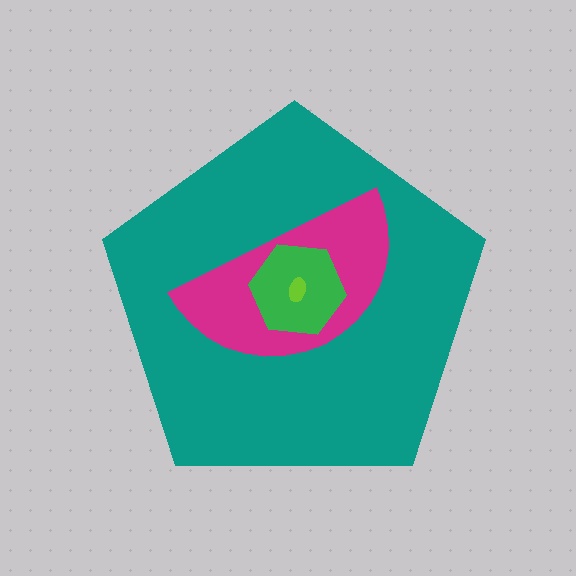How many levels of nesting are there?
4.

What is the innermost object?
The lime ellipse.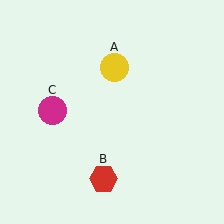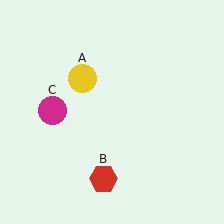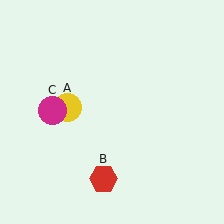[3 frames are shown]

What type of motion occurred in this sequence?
The yellow circle (object A) rotated counterclockwise around the center of the scene.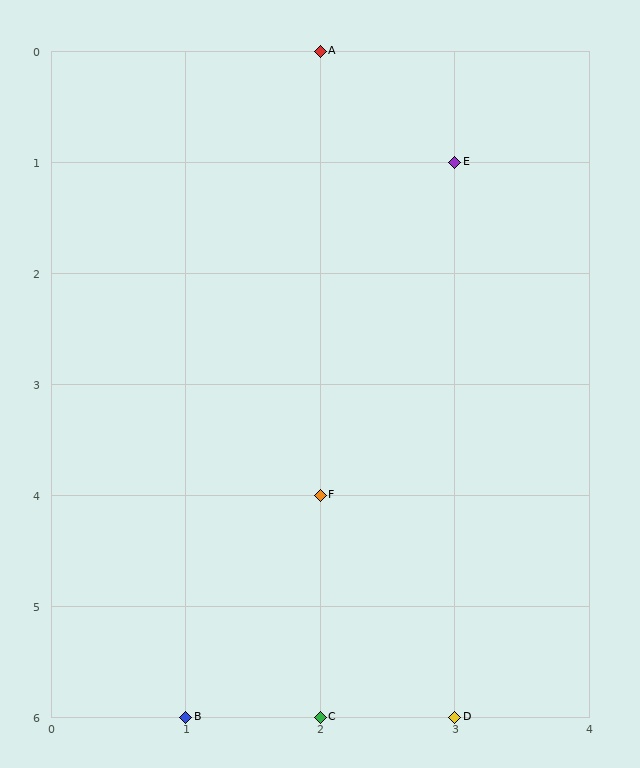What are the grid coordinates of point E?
Point E is at grid coordinates (3, 1).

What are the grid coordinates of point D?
Point D is at grid coordinates (3, 6).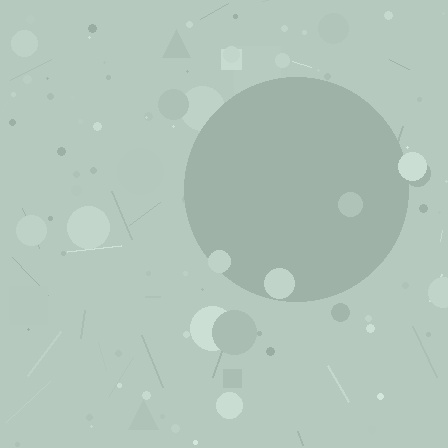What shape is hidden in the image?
A circle is hidden in the image.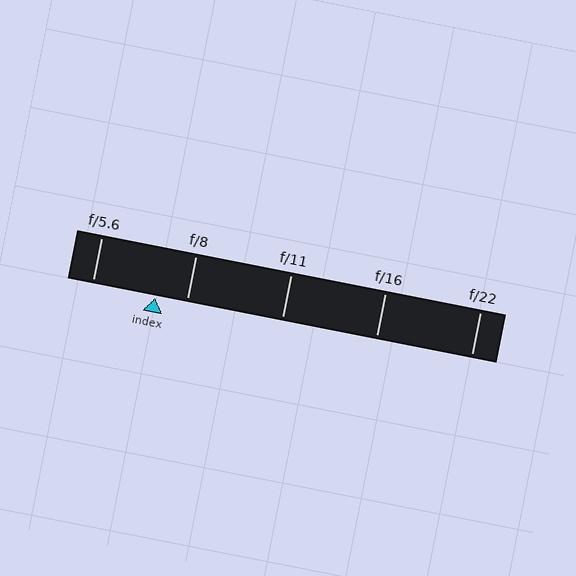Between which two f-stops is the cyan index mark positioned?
The index mark is between f/5.6 and f/8.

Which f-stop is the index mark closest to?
The index mark is closest to f/8.